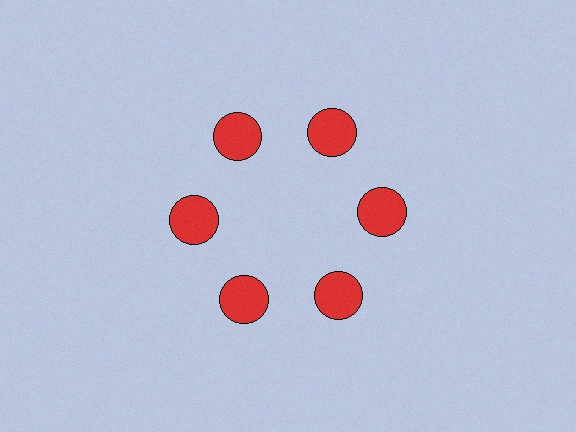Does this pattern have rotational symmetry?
Yes, this pattern has 6-fold rotational symmetry. It looks the same after rotating 60 degrees around the center.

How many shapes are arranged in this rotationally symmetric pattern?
There are 6 shapes, arranged in 6 groups of 1.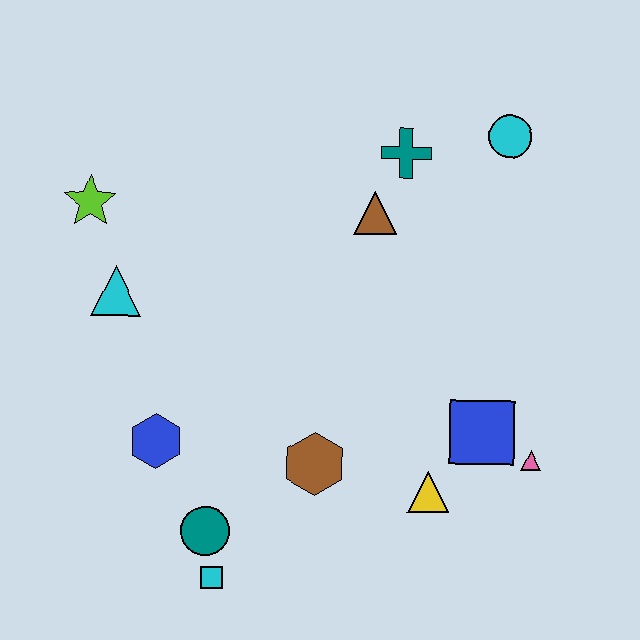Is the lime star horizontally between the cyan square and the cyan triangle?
No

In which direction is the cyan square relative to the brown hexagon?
The cyan square is below the brown hexagon.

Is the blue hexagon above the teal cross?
No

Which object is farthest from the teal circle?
The cyan circle is farthest from the teal circle.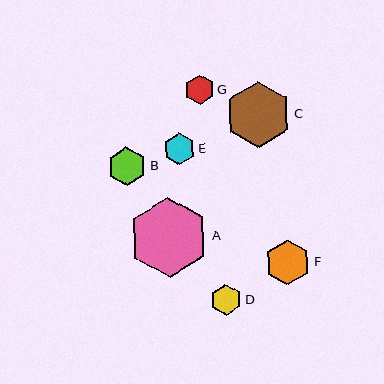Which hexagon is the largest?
Hexagon A is the largest with a size of approximately 80 pixels.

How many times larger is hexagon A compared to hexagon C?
Hexagon A is approximately 1.2 times the size of hexagon C.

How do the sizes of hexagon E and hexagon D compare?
Hexagon E and hexagon D are approximately the same size.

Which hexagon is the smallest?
Hexagon G is the smallest with a size of approximately 29 pixels.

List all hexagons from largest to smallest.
From largest to smallest: A, C, F, B, E, D, G.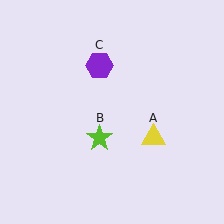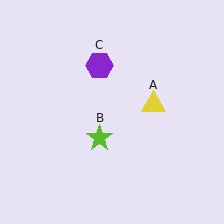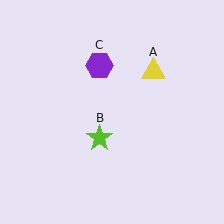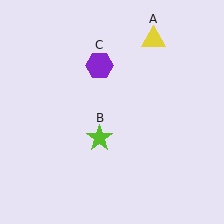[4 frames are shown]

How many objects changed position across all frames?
1 object changed position: yellow triangle (object A).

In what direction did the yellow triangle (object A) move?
The yellow triangle (object A) moved up.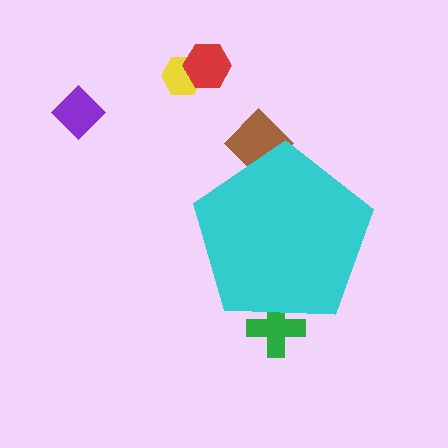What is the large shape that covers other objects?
A cyan pentagon.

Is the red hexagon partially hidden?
No, the red hexagon is fully visible.